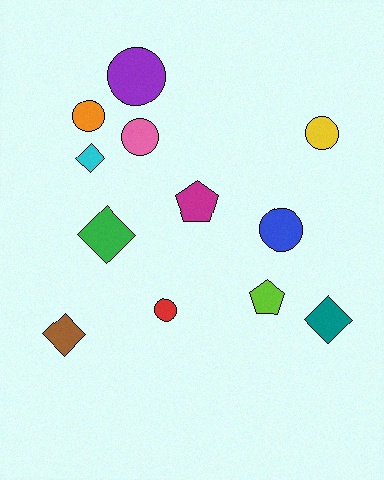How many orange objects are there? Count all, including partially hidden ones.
There is 1 orange object.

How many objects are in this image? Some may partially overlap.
There are 12 objects.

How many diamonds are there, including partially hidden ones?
There are 4 diamonds.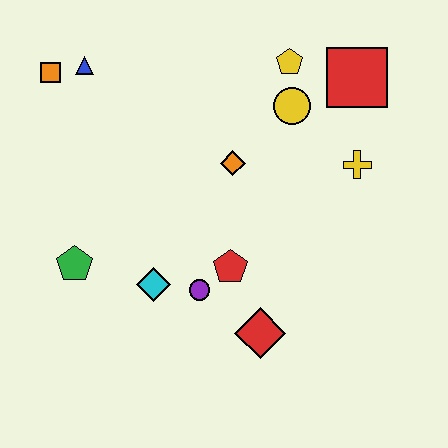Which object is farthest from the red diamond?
The orange square is farthest from the red diamond.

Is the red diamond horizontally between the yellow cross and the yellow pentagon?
No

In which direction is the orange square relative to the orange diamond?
The orange square is to the left of the orange diamond.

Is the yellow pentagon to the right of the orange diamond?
Yes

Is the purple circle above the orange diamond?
No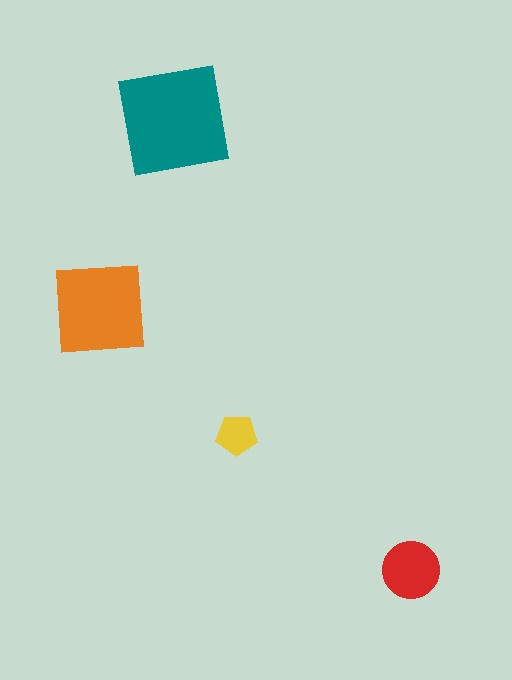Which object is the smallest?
The yellow pentagon.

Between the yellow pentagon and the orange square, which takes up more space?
The orange square.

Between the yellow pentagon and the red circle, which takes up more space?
The red circle.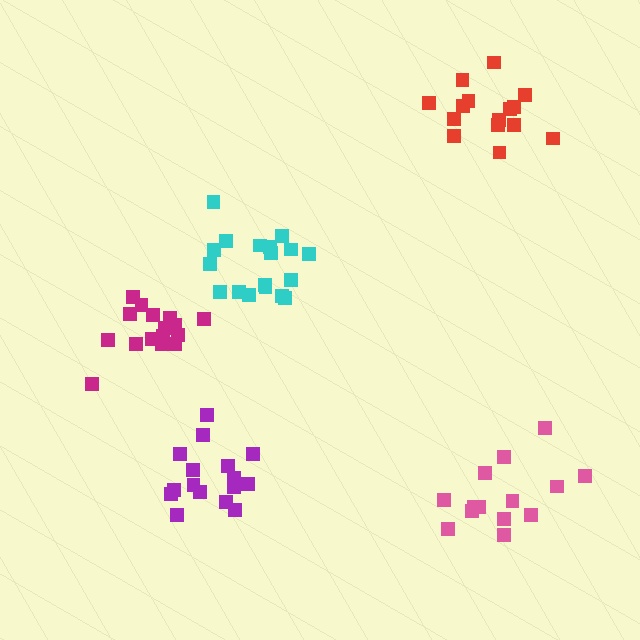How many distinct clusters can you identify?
There are 5 distinct clusters.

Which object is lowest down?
The purple cluster is bottommost.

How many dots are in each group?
Group 1: 15 dots, Group 2: 16 dots, Group 3: 14 dots, Group 4: 18 dots, Group 5: 17 dots (80 total).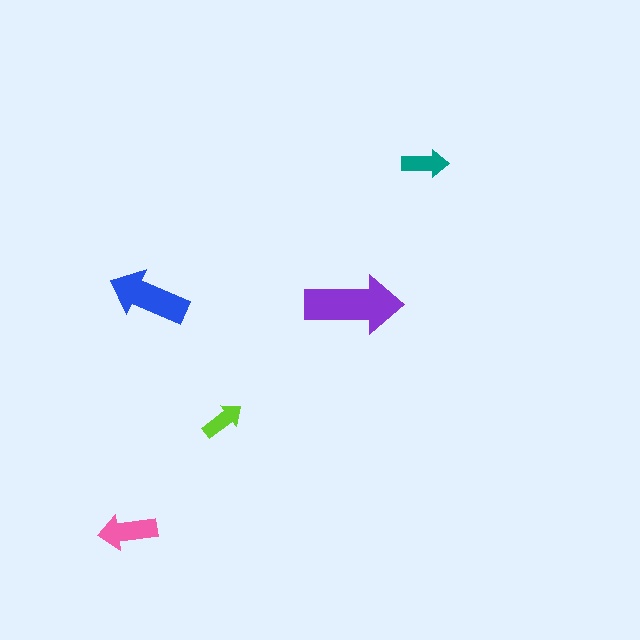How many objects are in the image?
There are 5 objects in the image.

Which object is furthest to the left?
The pink arrow is leftmost.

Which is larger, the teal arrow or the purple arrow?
The purple one.